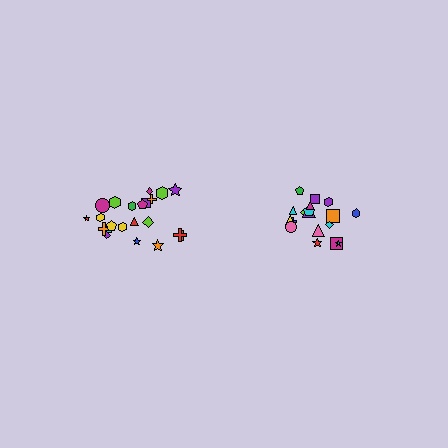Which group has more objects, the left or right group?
The left group.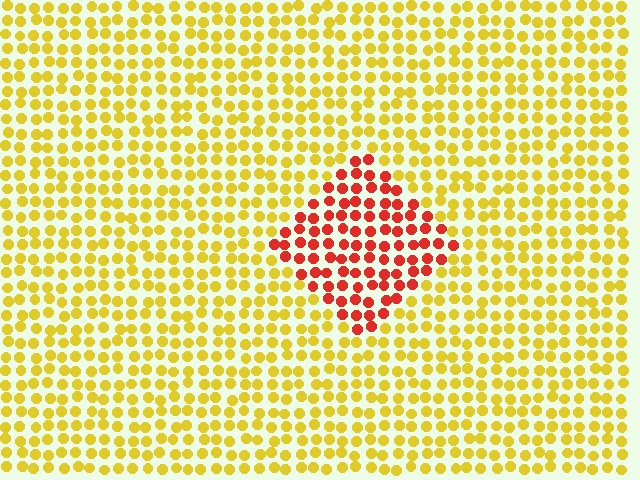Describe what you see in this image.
The image is filled with small yellow elements in a uniform arrangement. A diamond-shaped region is visible where the elements are tinted to a slightly different hue, forming a subtle color boundary.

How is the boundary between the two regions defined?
The boundary is defined purely by a slight shift in hue (about 52 degrees). Spacing, size, and orientation are identical on both sides.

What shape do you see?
I see a diamond.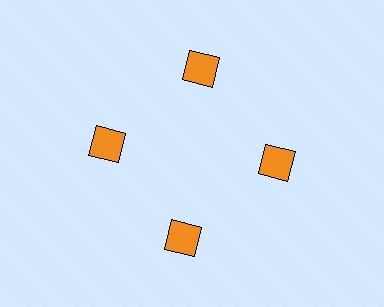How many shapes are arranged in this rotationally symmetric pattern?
There are 4 shapes, arranged in 4 groups of 1.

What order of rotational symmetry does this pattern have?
This pattern has 4-fold rotational symmetry.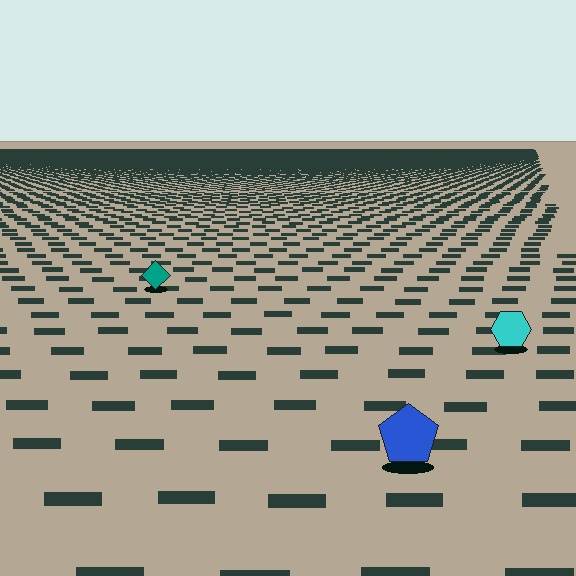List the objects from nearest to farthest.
From nearest to farthest: the blue pentagon, the cyan hexagon, the teal diamond.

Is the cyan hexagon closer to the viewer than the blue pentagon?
No. The blue pentagon is closer — you can tell from the texture gradient: the ground texture is coarser near it.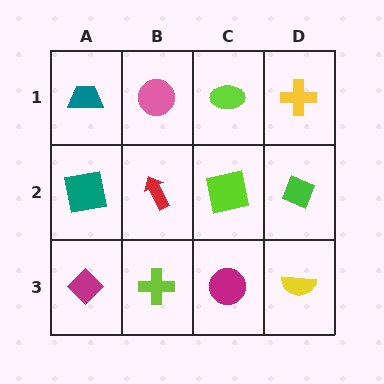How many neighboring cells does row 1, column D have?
2.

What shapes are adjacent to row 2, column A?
A teal trapezoid (row 1, column A), a magenta diamond (row 3, column A), a red arrow (row 2, column B).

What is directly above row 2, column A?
A teal trapezoid.